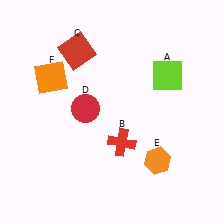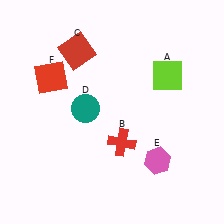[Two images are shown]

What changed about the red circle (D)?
In Image 1, D is red. In Image 2, it changed to teal.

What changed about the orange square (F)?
In Image 1, F is orange. In Image 2, it changed to red.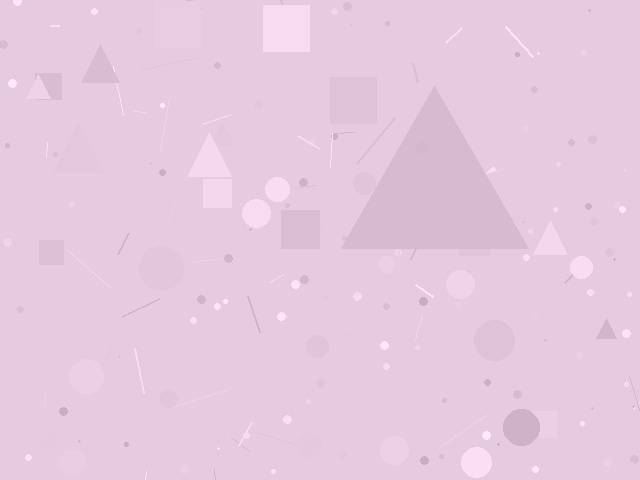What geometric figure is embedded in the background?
A triangle is embedded in the background.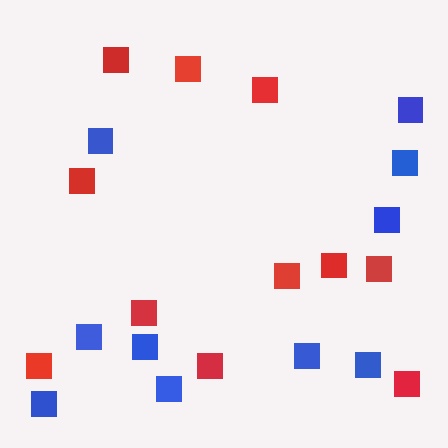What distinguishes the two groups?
There are 2 groups: one group of blue squares (10) and one group of red squares (11).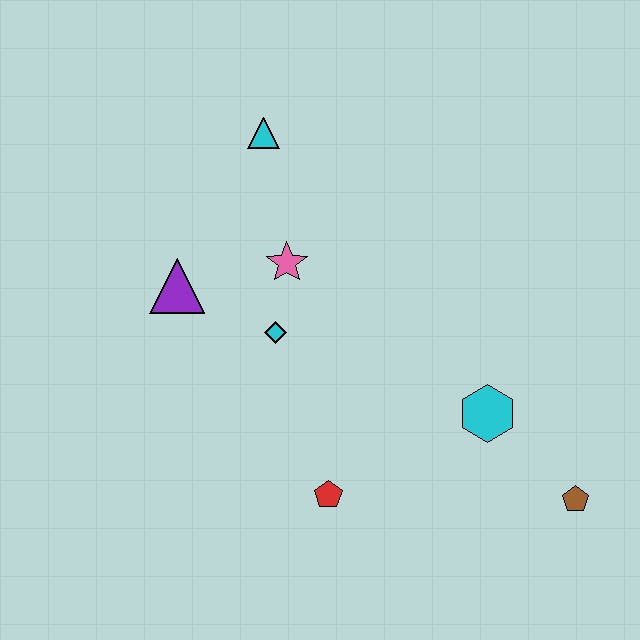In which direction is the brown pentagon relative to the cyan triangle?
The brown pentagon is below the cyan triangle.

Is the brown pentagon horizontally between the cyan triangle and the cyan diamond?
No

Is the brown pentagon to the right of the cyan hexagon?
Yes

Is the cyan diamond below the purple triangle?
Yes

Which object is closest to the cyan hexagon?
The brown pentagon is closest to the cyan hexagon.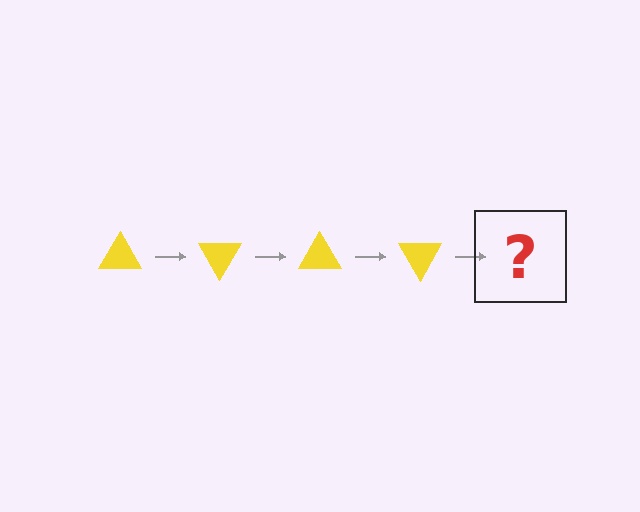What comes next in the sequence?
The next element should be a yellow triangle rotated 240 degrees.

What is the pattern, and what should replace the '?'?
The pattern is that the triangle rotates 60 degrees each step. The '?' should be a yellow triangle rotated 240 degrees.